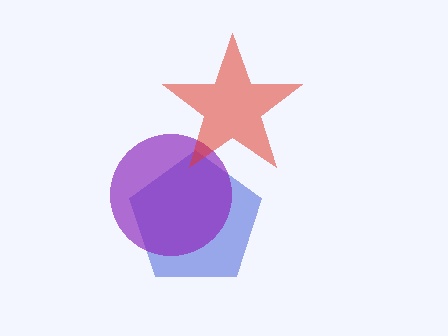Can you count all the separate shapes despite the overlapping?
Yes, there are 3 separate shapes.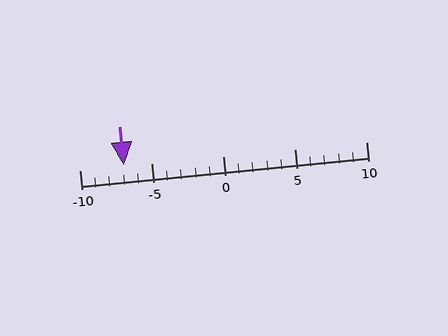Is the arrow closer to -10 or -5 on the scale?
The arrow is closer to -5.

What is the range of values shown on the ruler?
The ruler shows values from -10 to 10.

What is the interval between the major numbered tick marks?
The major tick marks are spaced 5 units apart.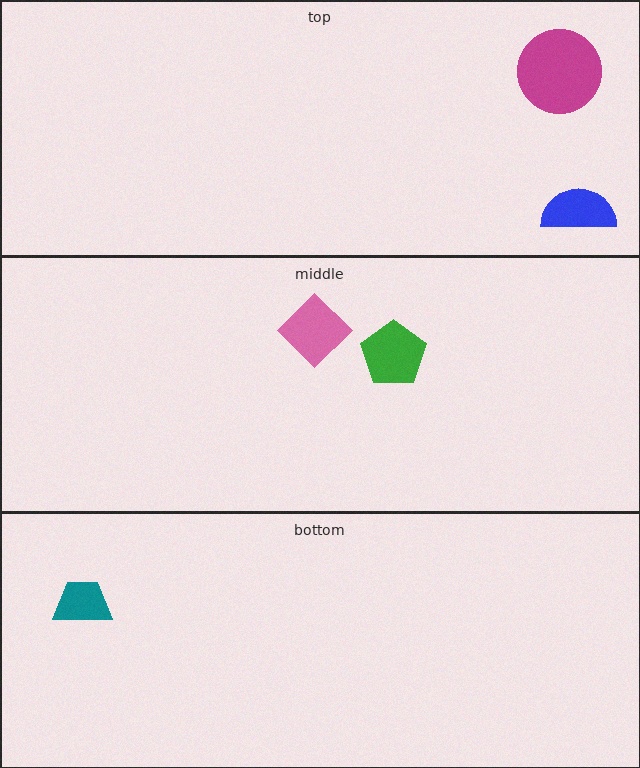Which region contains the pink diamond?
The middle region.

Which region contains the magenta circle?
The top region.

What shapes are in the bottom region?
The teal trapezoid.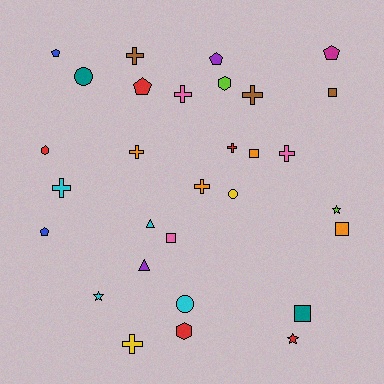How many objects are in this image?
There are 30 objects.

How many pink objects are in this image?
There are 3 pink objects.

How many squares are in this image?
There are 5 squares.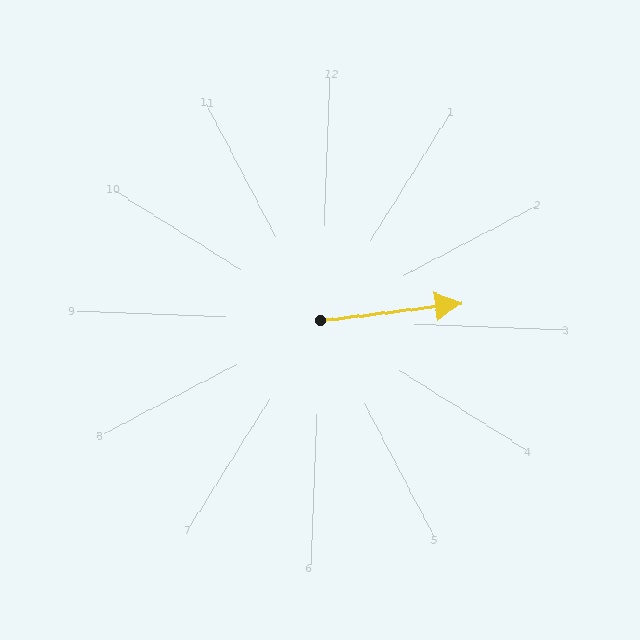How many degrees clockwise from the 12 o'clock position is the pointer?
Approximately 81 degrees.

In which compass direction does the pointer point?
East.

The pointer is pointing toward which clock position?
Roughly 3 o'clock.